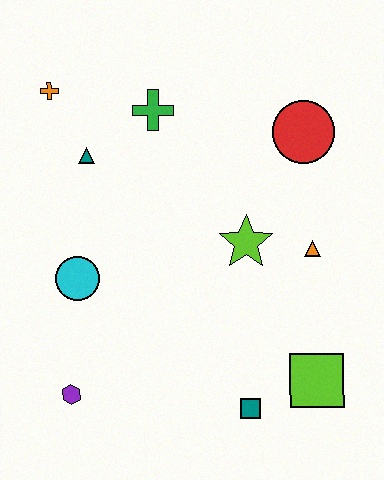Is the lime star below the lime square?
No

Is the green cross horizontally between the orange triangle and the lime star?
No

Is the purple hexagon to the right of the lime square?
No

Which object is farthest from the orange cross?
The lime square is farthest from the orange cross.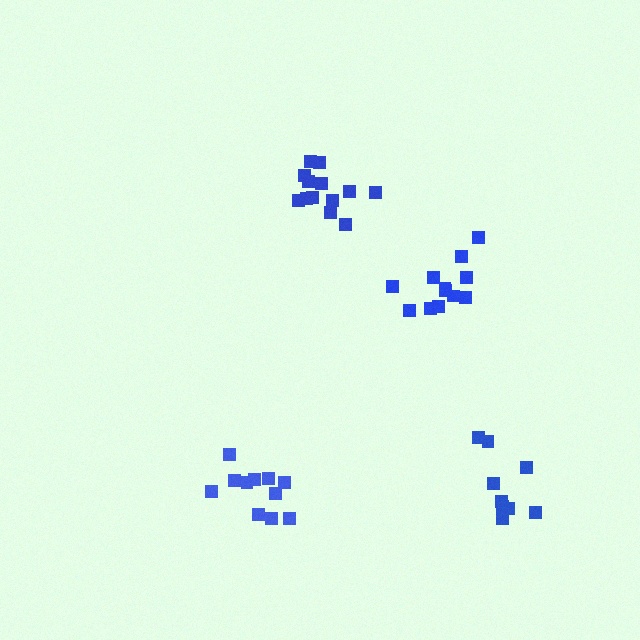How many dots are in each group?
Group 1: 13 dots, Group 2: 11 dots, Group 3: 12 dots, Group 4: 9 dots (45 total).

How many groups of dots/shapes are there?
There are 4 groups.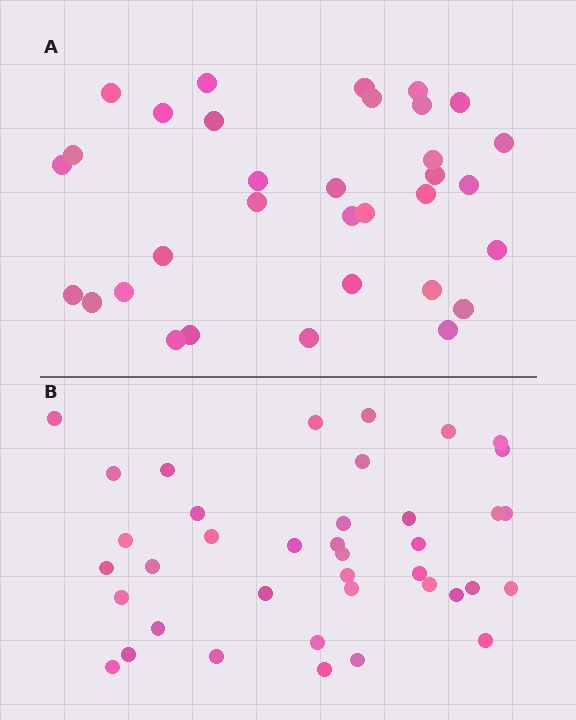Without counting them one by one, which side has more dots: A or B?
Region B (the bottom region) has more dots.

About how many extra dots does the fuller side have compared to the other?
Region B has about 6 more dots than region A.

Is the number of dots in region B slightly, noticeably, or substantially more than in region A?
Region B has only slightly more — the two regions are fairly close. The ratio is roughly 1.2 to 1.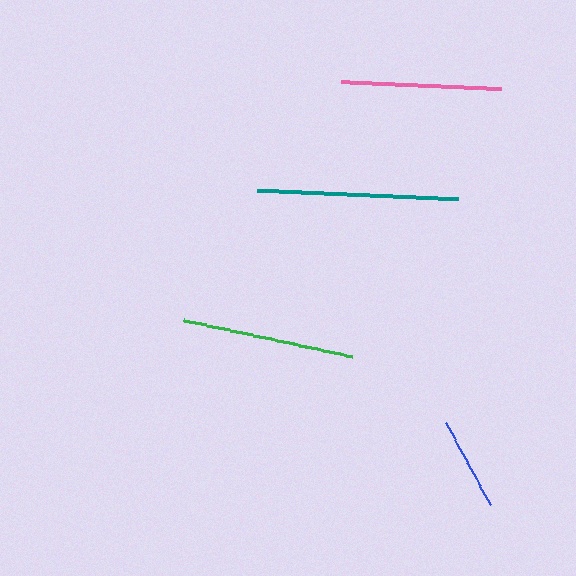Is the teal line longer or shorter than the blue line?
The teal line is longer than the blue line.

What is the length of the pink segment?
The pink segment is approximately 161 pixels long.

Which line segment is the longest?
The teal line is the longest at approximately 201 pixels.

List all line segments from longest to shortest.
From longest to shortest: teal, green, pink, blue.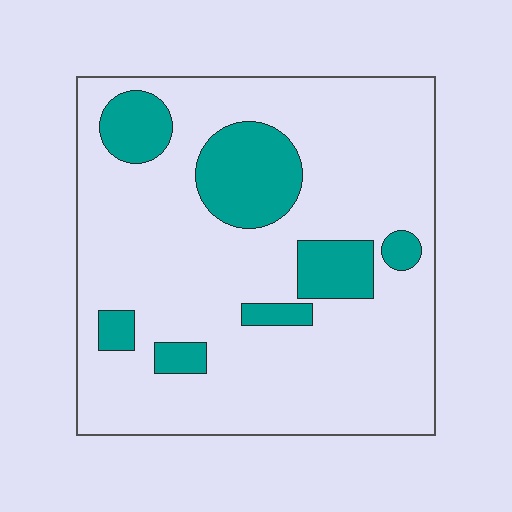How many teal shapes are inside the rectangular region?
7.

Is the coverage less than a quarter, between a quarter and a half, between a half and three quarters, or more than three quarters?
Less than a quarter.